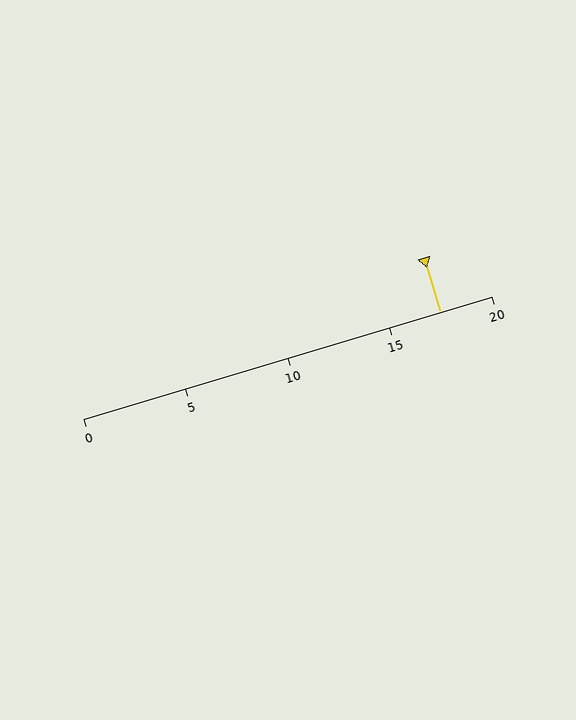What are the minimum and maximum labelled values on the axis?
The axis runs from 0 to 20.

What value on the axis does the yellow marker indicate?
The marker indicates approximately 17.5.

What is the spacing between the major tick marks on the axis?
The major ticks are spaced 5 apart.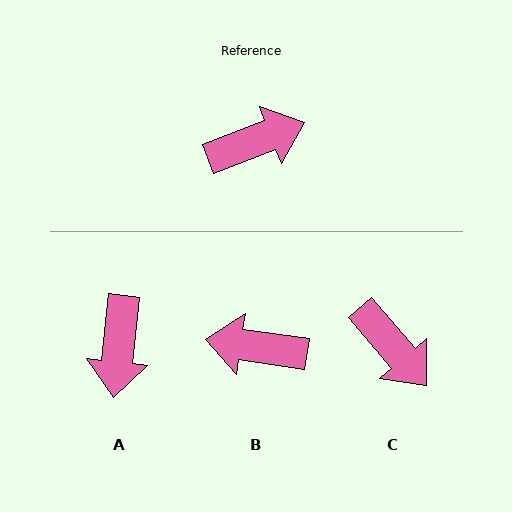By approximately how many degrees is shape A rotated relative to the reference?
Approximately 117 degrees clockwise.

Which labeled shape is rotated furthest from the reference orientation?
B, about 151 degrees away.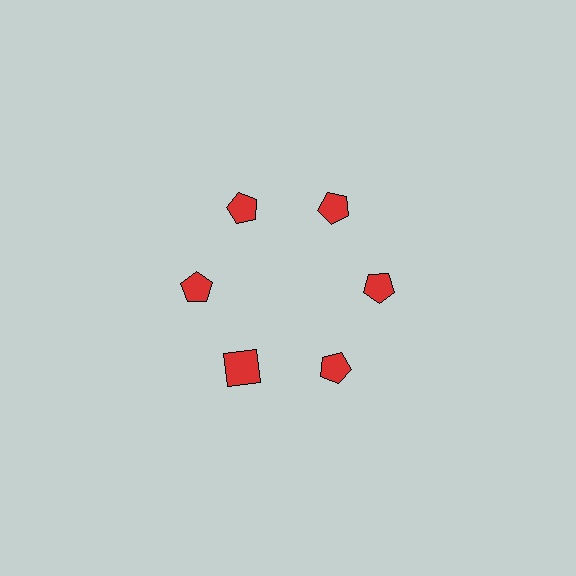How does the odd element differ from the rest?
It has a different shape: square instead of pentagon.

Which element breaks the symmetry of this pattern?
The red square at roughly the 7 o'clock position breaks the symmetry. All other shapes are red pentagons.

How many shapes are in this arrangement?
There are 6 shapes arranged in a ring pattern.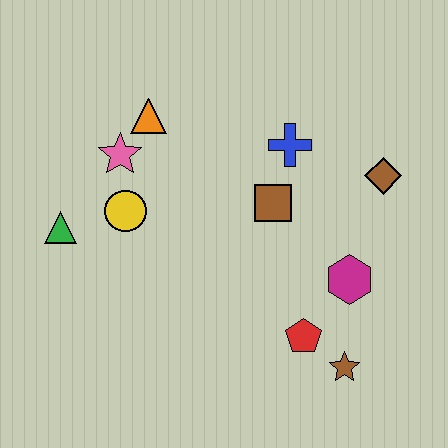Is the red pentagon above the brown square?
No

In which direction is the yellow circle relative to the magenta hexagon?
The yellow circle is to the left of the magenta hexagon.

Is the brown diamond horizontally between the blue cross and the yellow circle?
No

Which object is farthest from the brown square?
The green triangle is farthest from the brown square.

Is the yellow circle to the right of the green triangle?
Yes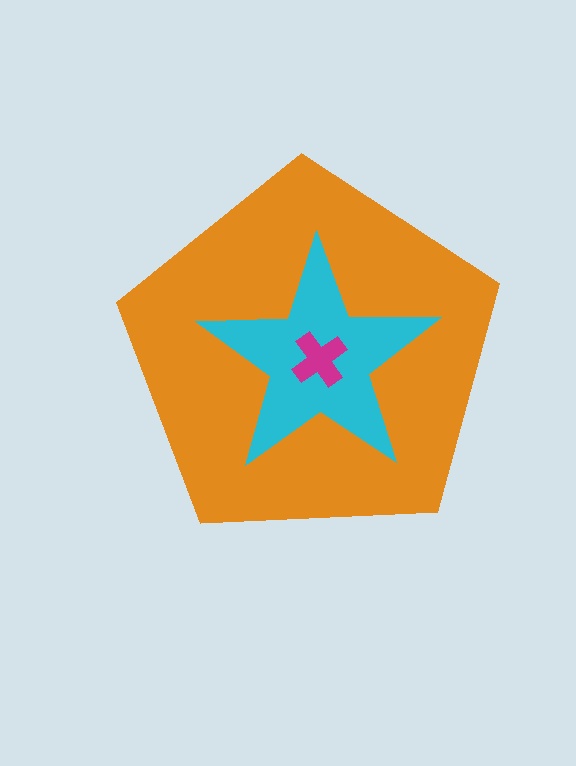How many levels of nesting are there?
3.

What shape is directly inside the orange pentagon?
The cyan star.